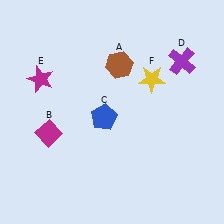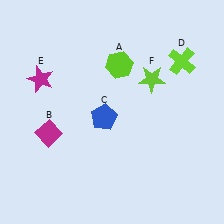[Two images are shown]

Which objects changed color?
A changed from brown to lime. D changed from purple to lime. F changed from yellow to lime.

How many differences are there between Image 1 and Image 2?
There are 3 differences between the two images.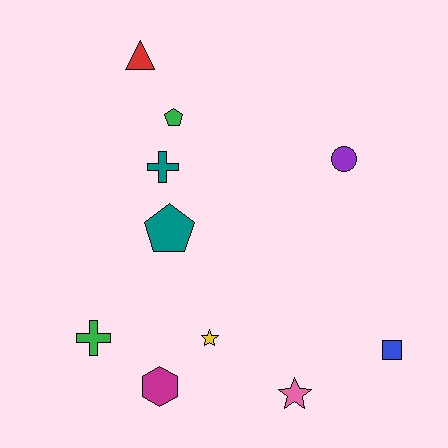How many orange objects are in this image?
There are no orange objects.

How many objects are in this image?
There are 10 objects.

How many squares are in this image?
There is 1 square.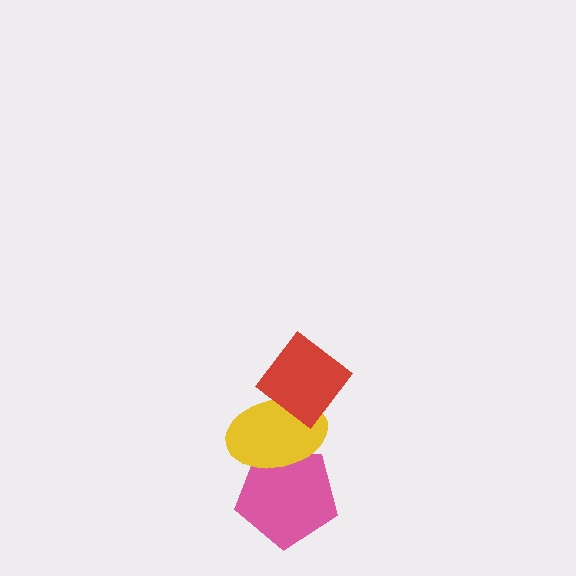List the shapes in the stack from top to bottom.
From top to bottom: the red diamond, the yellow ellipse, the pink pentagon.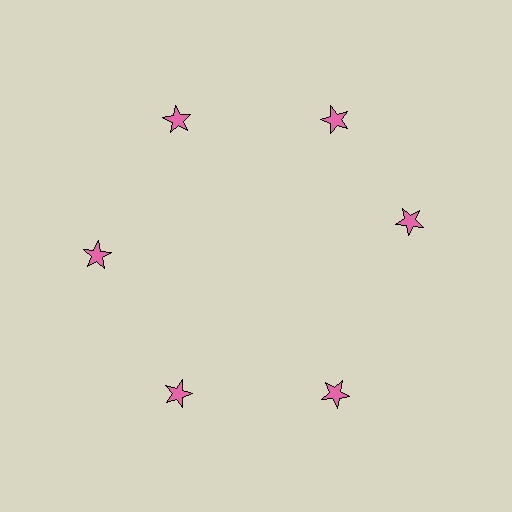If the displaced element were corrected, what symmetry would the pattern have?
It would have 6-fold rotational symmetry — the pattern would map onto itself every 60 degrees.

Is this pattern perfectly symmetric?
No. The 6 pink stars are arranged in a ring, but one element near the 3 o'clock position is rotated out of alignment along the ring, breaking the 6-fold rotational symmetry.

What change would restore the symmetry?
The symmetry would be restored by rotating it back into even spacing with its neighbors so that all 6 stars sit at equal angles and equal distance from the center.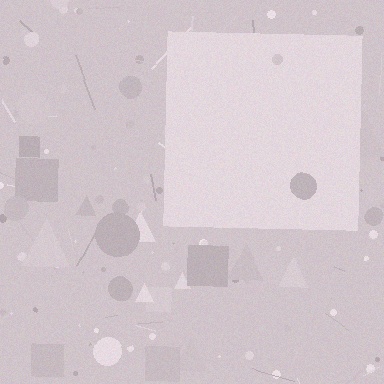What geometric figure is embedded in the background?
A square is embedded in the background.